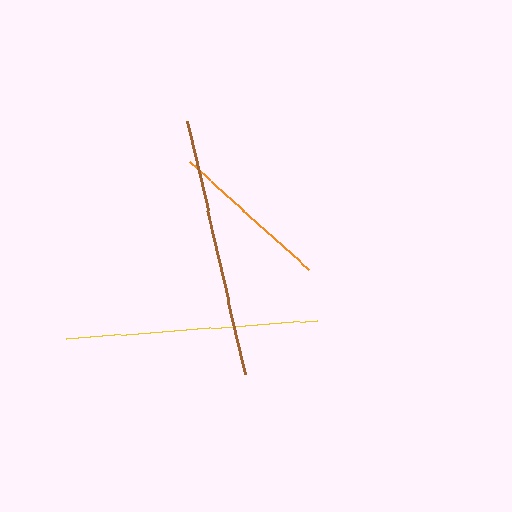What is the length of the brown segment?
The brown segment is approximately 260 pixels long.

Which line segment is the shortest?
The orange line is the shortest at approximately 160 pixels.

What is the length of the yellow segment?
The yellow segment is approximately 252 pixels long.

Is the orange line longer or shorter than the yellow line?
The yellow line is longer than the orange line.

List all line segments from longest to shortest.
From longest to shortest: brown, yellow, orange.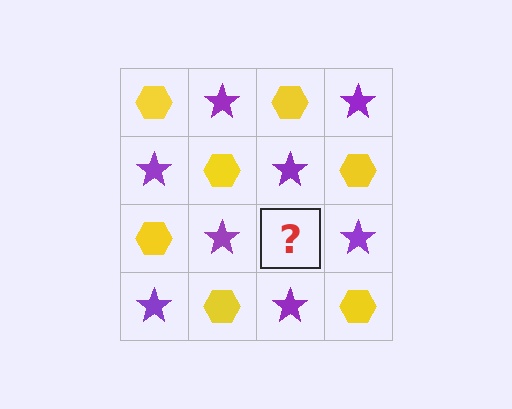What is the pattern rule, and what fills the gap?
The rule is that it alternates yellow hexagon and purple star in a checkerboard pattern. The gap should be filled with a yellow hexagon.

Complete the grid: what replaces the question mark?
The question mark should be replaced with a yellow hexagon.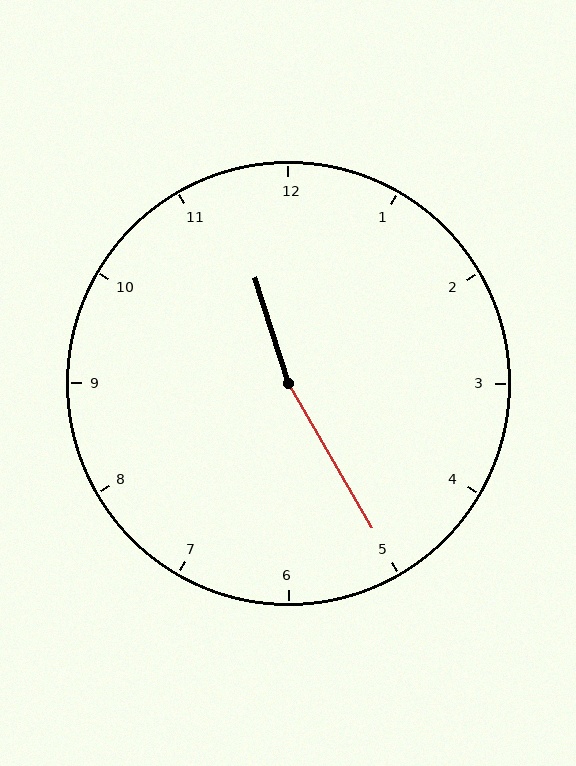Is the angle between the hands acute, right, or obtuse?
It is obtuse.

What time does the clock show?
11:25.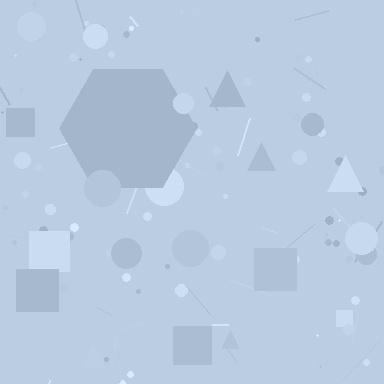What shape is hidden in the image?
A hexagon is hidden in the image.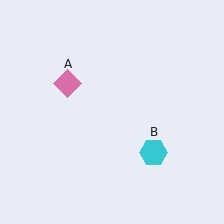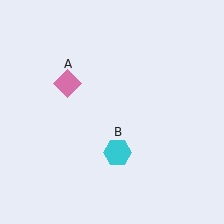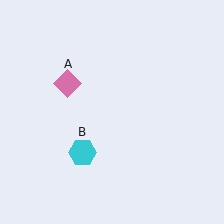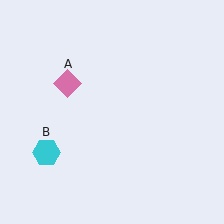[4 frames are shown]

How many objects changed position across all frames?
1 object changed position: cyan hexagon (object B).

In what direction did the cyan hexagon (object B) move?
The cyan hexagon (object B) moved left.